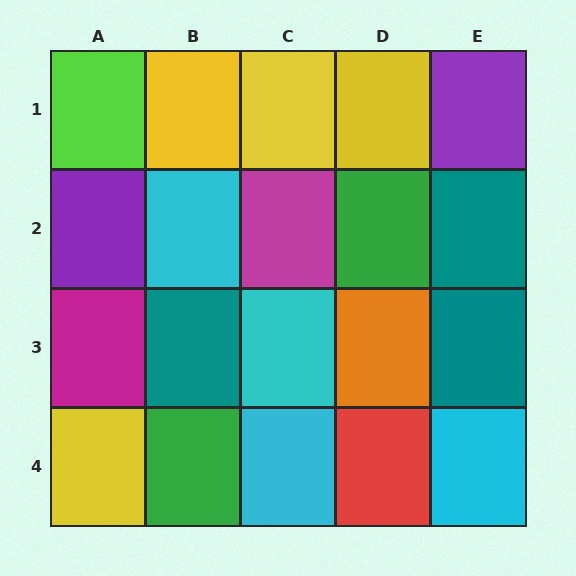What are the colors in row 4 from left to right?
Yellow, green, cyan, red, cyan.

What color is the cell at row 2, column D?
Green.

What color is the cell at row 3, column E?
Teal.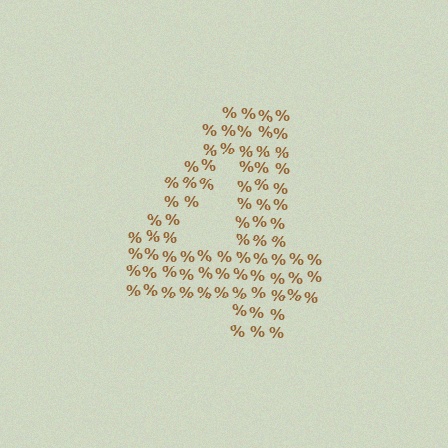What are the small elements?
The small elements are percent signs.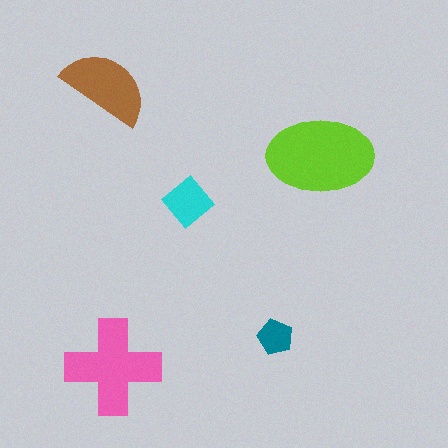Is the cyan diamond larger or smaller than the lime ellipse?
Smaller.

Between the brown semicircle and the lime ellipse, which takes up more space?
The lime ellipse.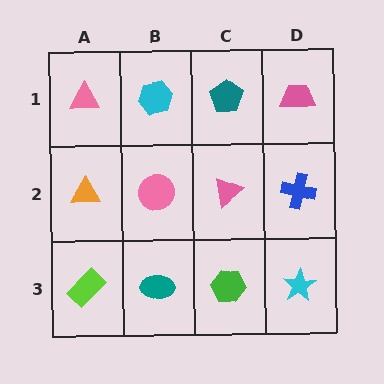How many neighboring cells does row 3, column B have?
3.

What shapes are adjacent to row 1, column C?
A pink triangle (row 2, column C), a cyan hexagon (row 1, column B), a pink trapezoid (row 1, column D).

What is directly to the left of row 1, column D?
A teal pentagon.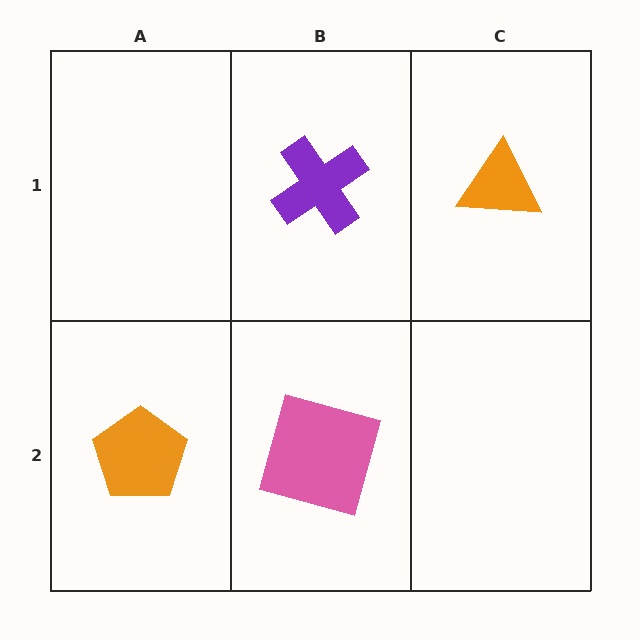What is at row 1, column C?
An orange triangle.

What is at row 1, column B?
A purple cross.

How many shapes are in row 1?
2 shapes.